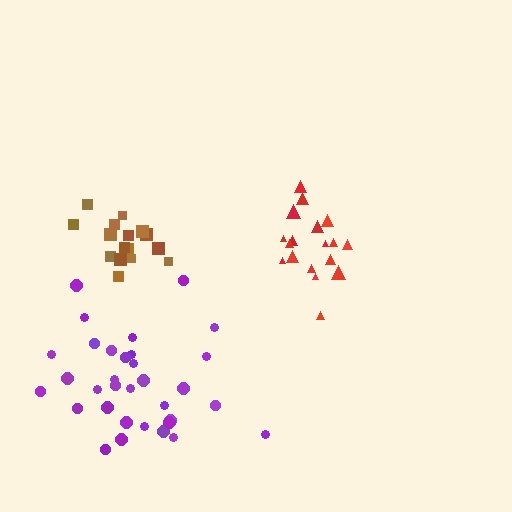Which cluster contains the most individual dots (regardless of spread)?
Purple (34).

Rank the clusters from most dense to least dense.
red, brown, purple.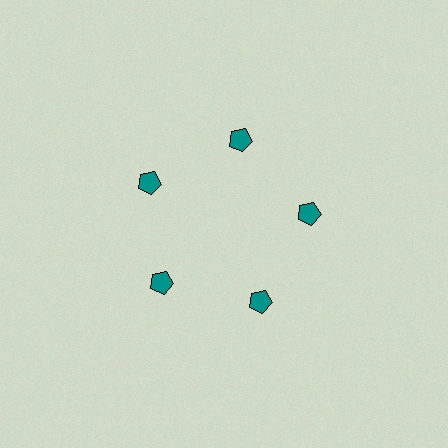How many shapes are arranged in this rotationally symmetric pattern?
There are 5 shapes, arranged in 5 groups of 1.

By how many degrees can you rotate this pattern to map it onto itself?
The pattern maps onto itself every 72 degrees of rotation.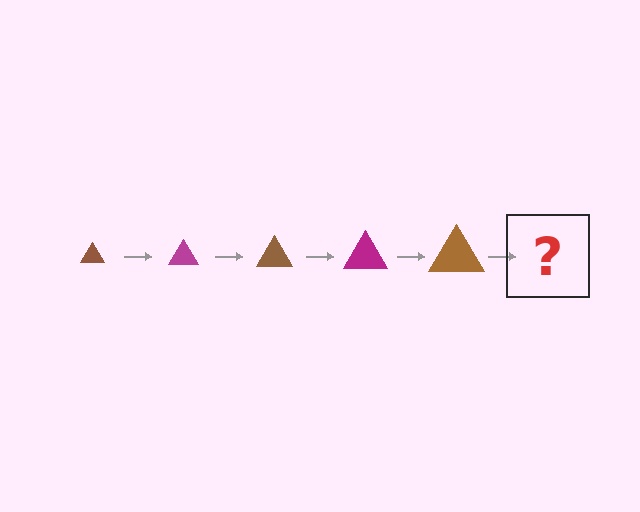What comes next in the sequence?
The next element should be a magenta triangle, larger than the previous one.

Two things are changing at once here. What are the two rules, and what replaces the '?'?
The two rules are that the triangle grows larger each step and the color cycles through brown and magenta. The '?' should be a magenta triangle, larger than the previous one.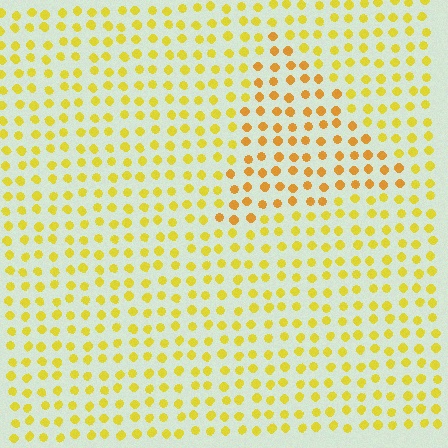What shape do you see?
I see a triangle.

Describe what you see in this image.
The image is filled with small yellow elements in a uniform arrangement. A triangle-shaped region is visible where the elements are tinted to a slightly different hue, forming a subtle color boundary.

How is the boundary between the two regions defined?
The boundary is defined purely by a slight shift in hue (about 22 degrees). Spacing, size, and orientation are identical on both sides.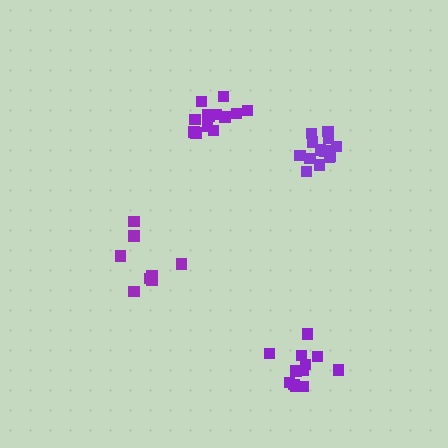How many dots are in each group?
Group 1: 13 dots, Group 2: 8 dots, Group 3: 13 dots, Group 4: 12 dots (46 total).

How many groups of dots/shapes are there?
There are 4 groups.